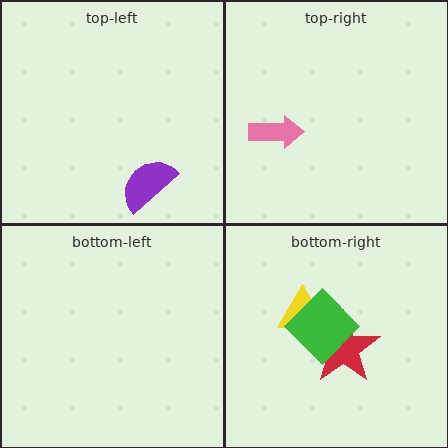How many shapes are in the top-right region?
1.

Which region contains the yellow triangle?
The bottom-right region.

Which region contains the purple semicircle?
The top-left region.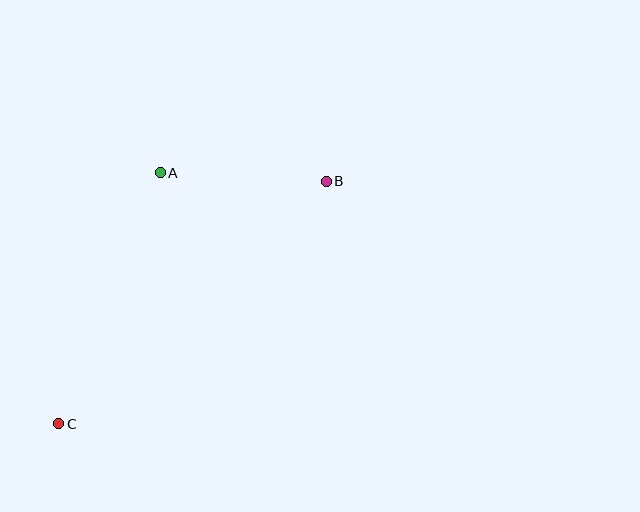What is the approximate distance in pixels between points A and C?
The distance between A and C is approximately 271 pixels.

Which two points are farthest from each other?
Points B and C are farthest from each other.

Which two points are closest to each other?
Points A and B are closest to each other.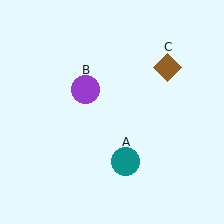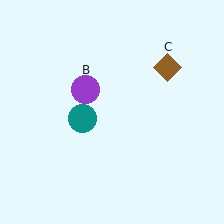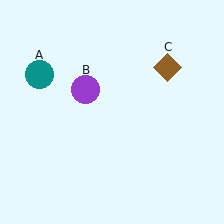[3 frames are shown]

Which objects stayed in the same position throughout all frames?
Purple circle (object B) and brown diamond (object C) remained stationary.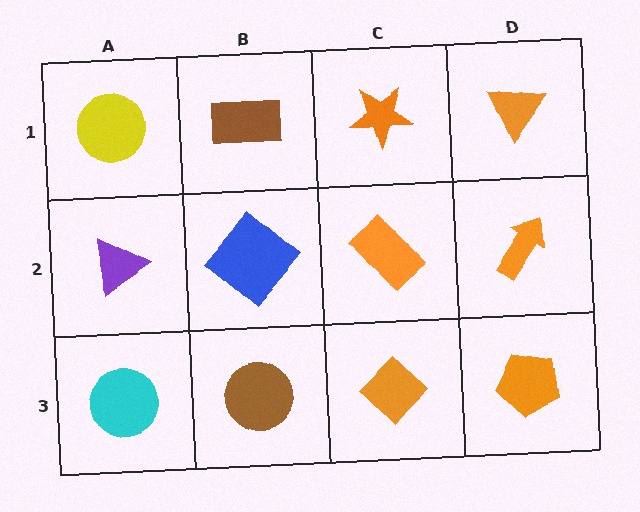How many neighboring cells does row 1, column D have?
2.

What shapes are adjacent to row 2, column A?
A yellow circle (row 1, column A), a cyan circle (row 3, column A), a blue diamond (row 2, column B).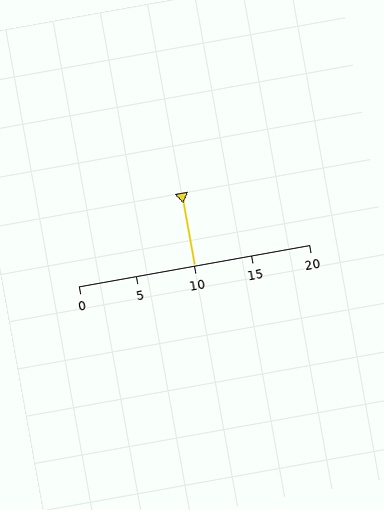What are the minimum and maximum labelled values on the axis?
The axis runs from 0 to 20.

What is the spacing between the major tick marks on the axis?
The major ticks are spaced 5 apart.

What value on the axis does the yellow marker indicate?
The marker indicates approximately 10.